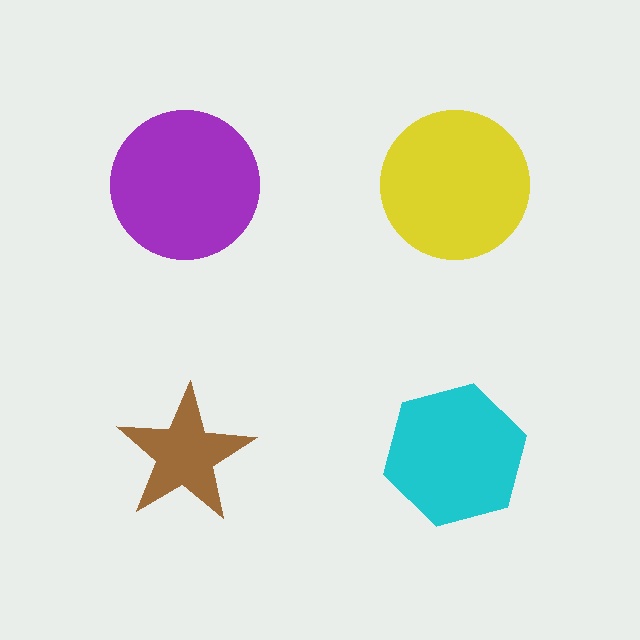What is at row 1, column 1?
A purple circle.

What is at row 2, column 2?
A cyan hexagon.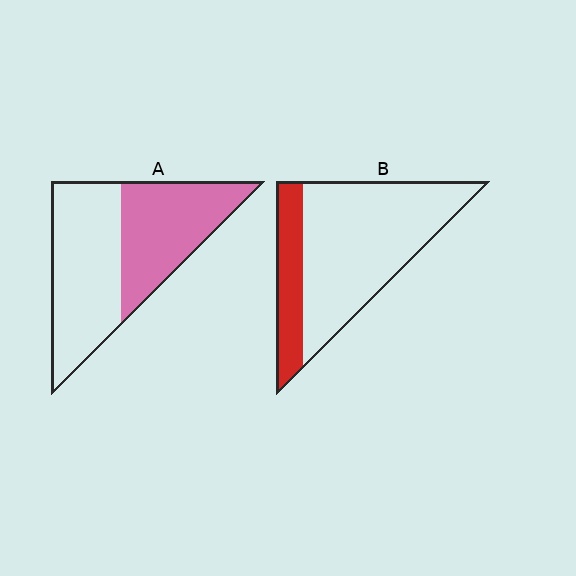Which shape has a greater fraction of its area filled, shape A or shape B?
Shape A.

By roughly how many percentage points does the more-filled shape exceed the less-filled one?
By roughly 20 percentage points (A over B).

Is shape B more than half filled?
No.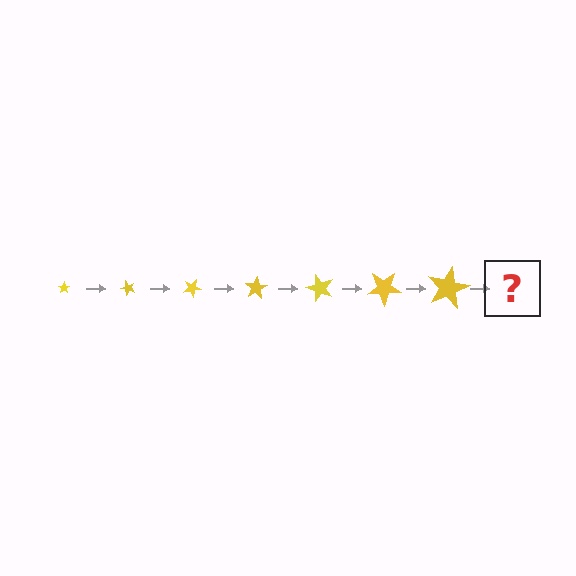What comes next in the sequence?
The next element should be a star, larger than the previous one and rotated 350 degrees from the start.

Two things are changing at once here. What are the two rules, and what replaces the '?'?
The two rules are that the star grows larger each step and it rotates 50 degrees each step. The '?' should be a star, larger than the previous one and rotated 350 degrees from the start.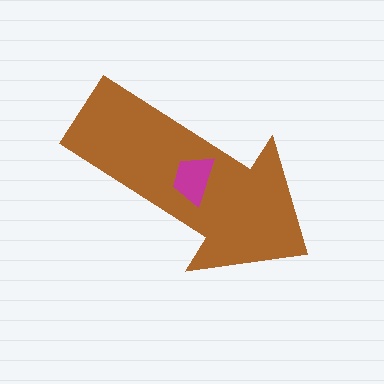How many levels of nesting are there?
2.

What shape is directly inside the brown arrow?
The magenta trapezoid.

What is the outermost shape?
The brown arrow.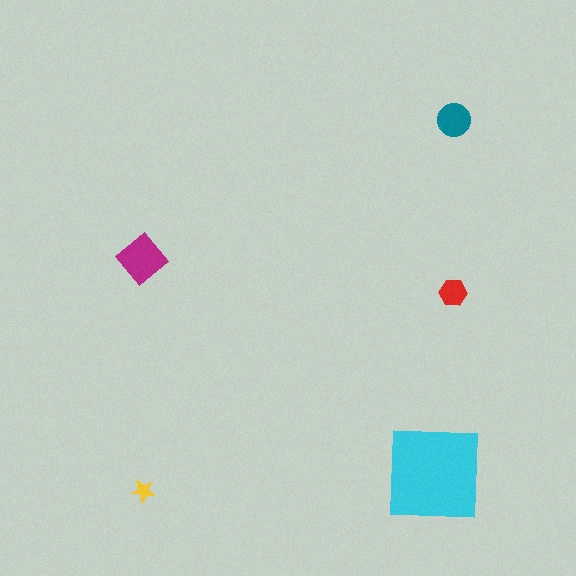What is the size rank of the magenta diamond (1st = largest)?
2nd.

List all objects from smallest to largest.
The yellow star, the red hexagon, the teal circle, the magenta diamond, the cyan square.